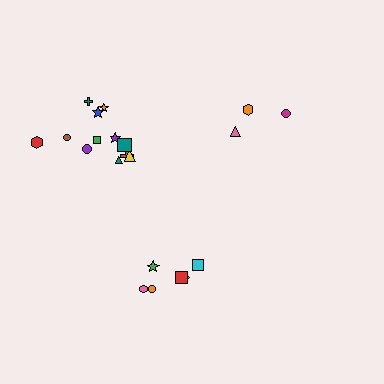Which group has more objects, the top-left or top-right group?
The top-left group.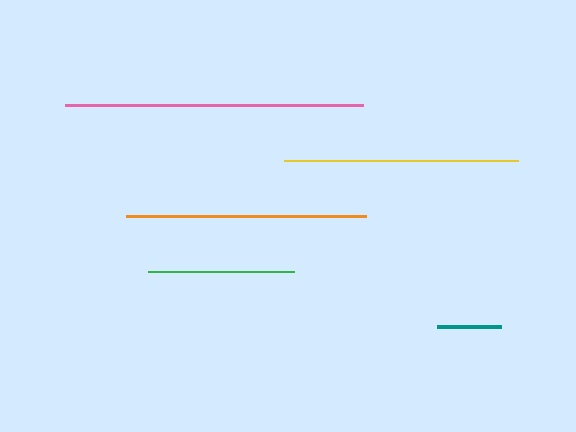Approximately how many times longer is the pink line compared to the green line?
The pink line is approximately 2.0 times the length of the green line.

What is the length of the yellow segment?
The yellow segment is approximately 234 pixels long.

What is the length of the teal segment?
The teal segment is approximately 64 pixels long.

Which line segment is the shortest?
The teal line is the shortest at approximately 64 pixels.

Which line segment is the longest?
The pink line is the longest at approximately 298 pixels.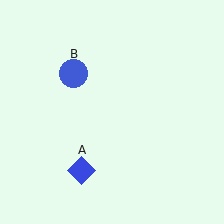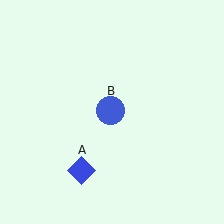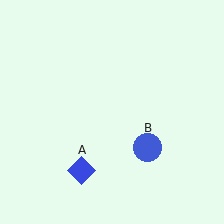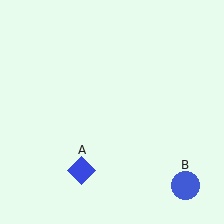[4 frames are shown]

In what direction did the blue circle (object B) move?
The blue circle (object B) moved down and to the right.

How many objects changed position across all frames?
1 object changed position: blue circle (object B).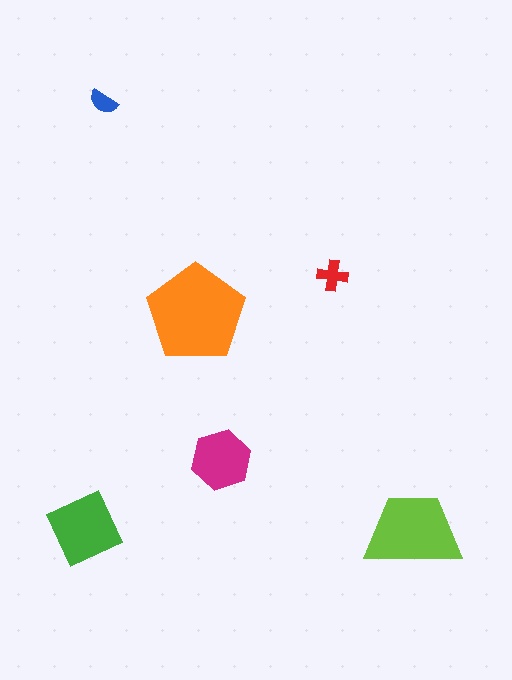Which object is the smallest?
The blue semicircle.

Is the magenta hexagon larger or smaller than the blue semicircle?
Larger.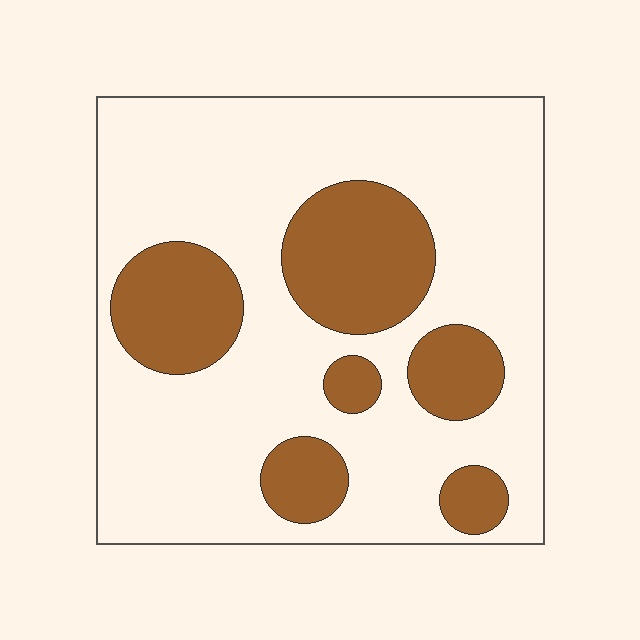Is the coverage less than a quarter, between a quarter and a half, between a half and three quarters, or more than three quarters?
Between a quarter and a half.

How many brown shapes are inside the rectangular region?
6.